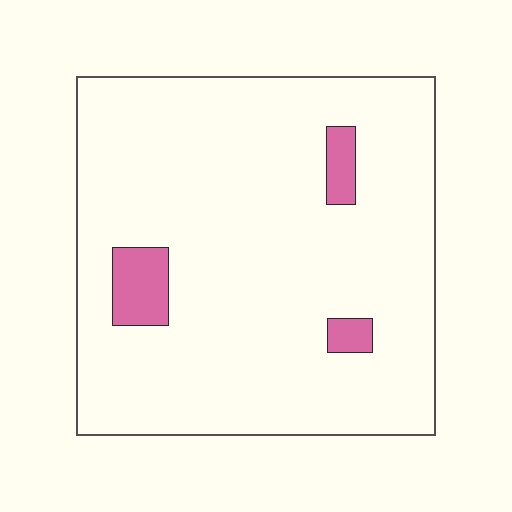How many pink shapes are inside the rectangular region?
3.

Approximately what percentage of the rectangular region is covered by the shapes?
Approximately 5%.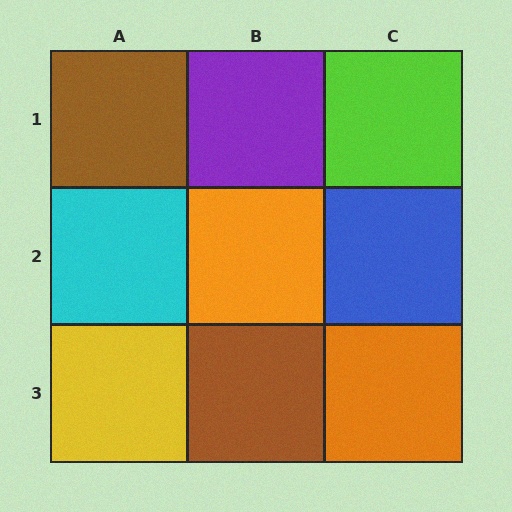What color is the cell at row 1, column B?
Purple.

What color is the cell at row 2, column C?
Blue.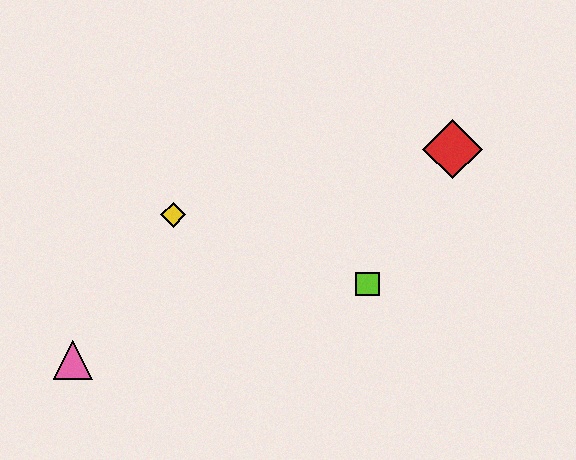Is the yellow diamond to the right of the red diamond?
No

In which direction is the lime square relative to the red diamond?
The lime square is below the red diamond.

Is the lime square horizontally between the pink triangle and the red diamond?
Yes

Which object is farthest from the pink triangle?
The red diamond is farthest from the pink triangle.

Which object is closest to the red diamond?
The lime square is closest to the red diamond.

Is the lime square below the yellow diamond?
Yes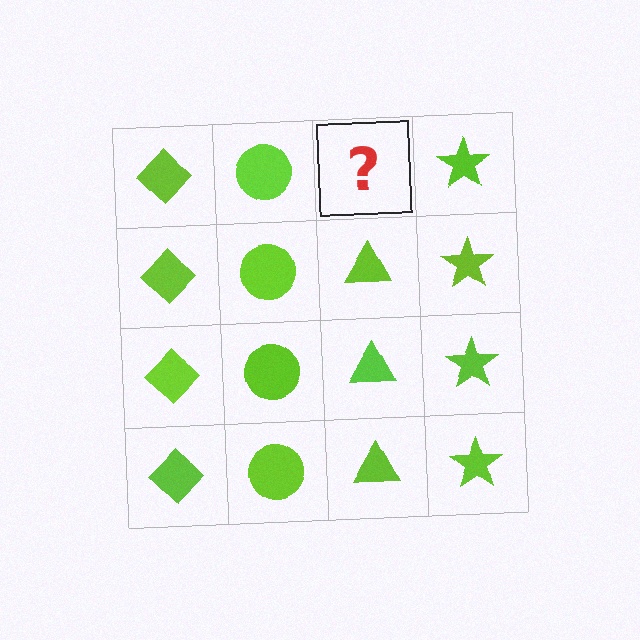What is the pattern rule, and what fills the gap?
The rule is that each column has a consistent shape. The gap should be filled with a lime triangle.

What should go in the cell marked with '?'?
The missing cell should contain a lime triangle.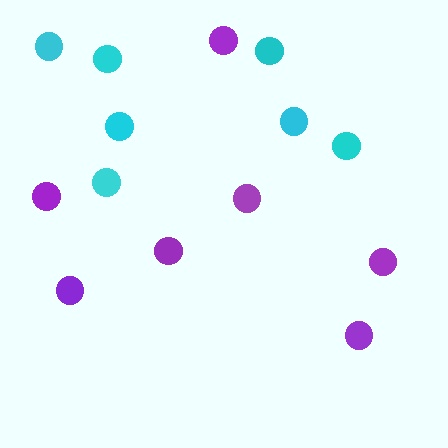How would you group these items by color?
There are 2 groups: one group of purple circles (7) and one group of cyan circles (7).